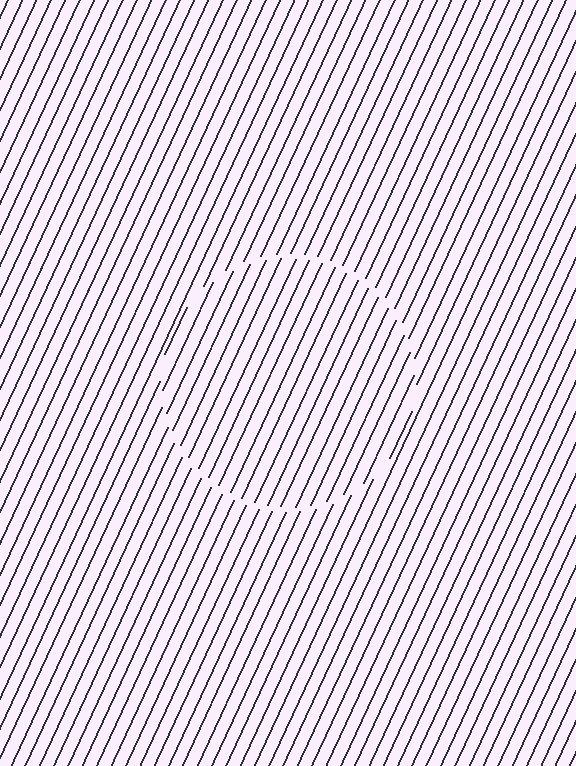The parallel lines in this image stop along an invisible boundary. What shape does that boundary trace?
An illusory circle. The interior of the shape contains the same grating, shifted by half a period — the contour is defined by the phase discontinuity where line-ends from the inner and outer gratings abut.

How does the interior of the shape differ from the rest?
The interior of the shape contains the same grating, shifted by half a period — the contour is defined by the phase discontinuity where line-ends from the inner and outer gratings abut.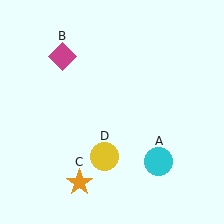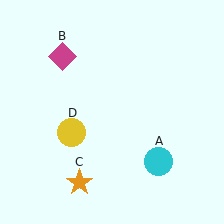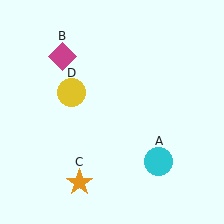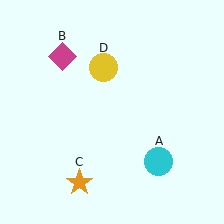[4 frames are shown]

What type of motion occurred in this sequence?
The yellow circle (object D) rotated clockwise around the center of the scene.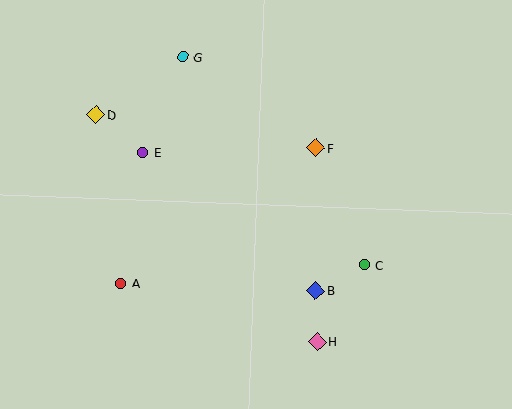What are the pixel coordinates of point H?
Point H is at (317, 342).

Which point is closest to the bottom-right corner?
Point H is closest to the bottom-right corner.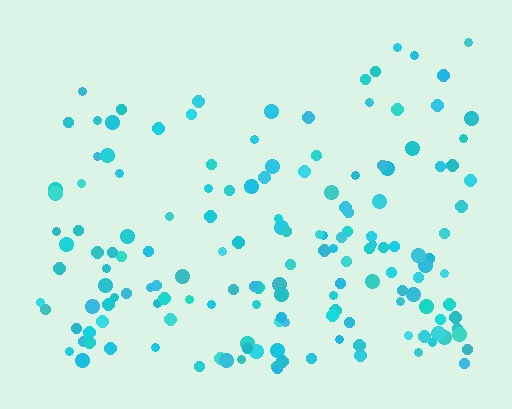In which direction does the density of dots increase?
From top to bottom, with the bottom side densest.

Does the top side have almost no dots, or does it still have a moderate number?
Still a moderate number, just noticeably fewer than the bottom.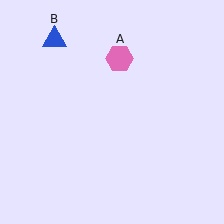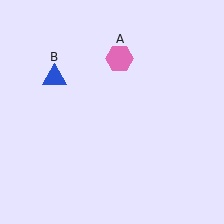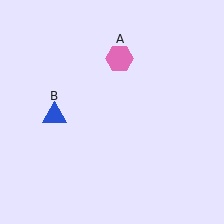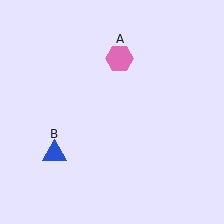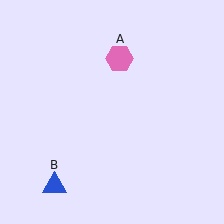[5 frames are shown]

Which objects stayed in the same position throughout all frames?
Pink hexagon (object A) remained stationary.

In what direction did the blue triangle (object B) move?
The blue triangle (object B) moved down.